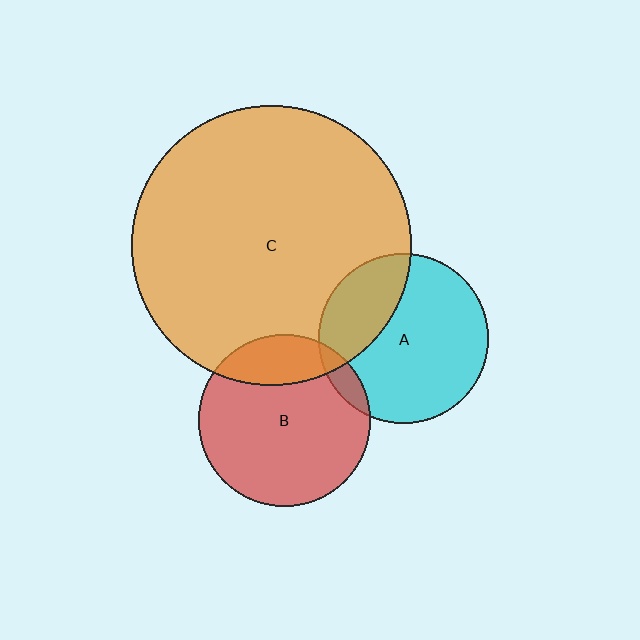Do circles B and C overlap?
Yes.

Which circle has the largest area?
Circle C (orange).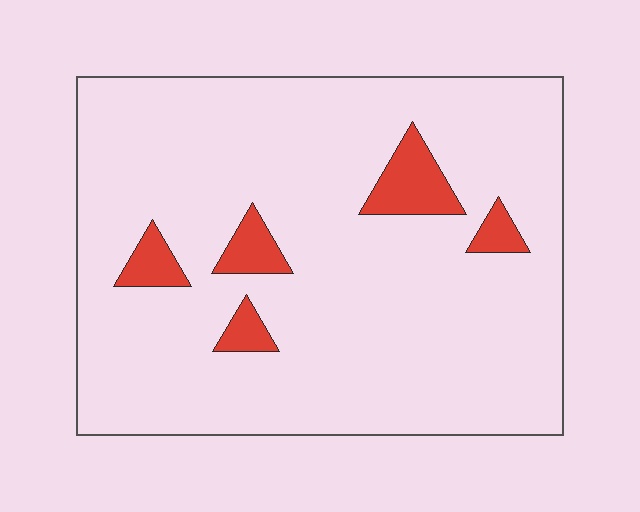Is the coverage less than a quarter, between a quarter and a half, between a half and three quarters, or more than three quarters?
Less than a quarter.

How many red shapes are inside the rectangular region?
5.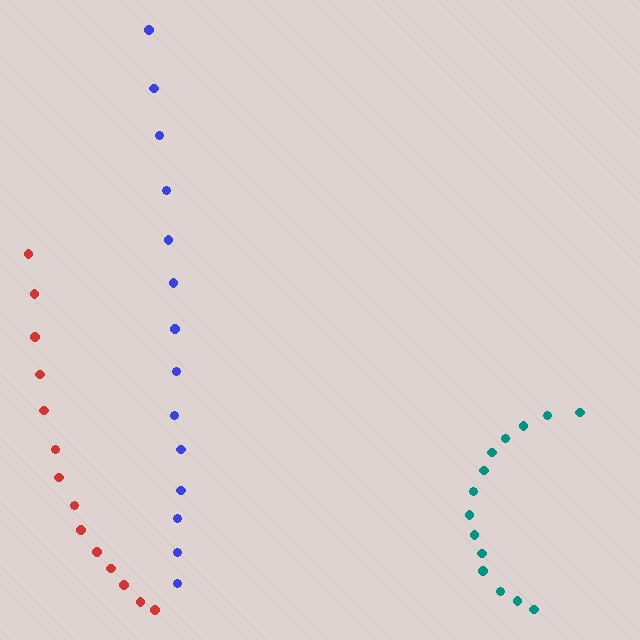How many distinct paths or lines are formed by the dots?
There are 3 distinct paths.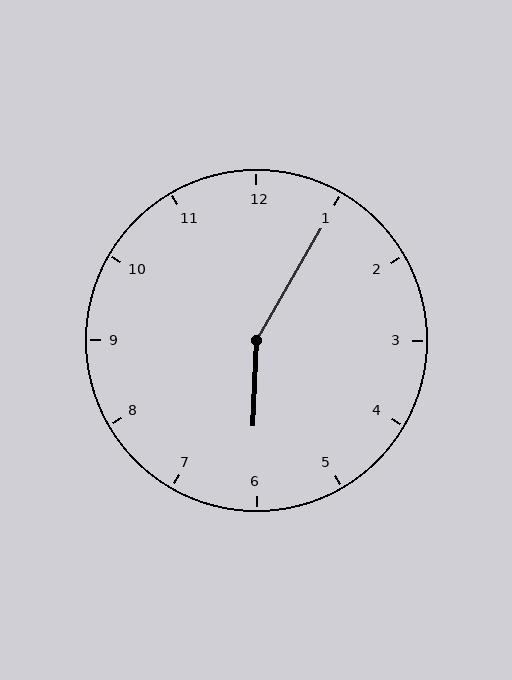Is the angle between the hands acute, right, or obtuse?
It is obtuse.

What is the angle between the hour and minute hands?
Approximately 152 degrees.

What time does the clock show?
6:05.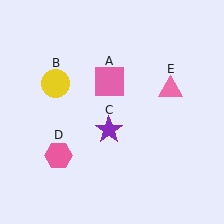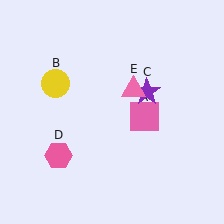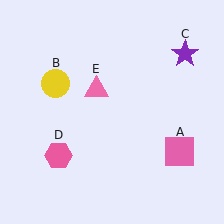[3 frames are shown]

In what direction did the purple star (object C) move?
The purple star (object C) moved up and to the right.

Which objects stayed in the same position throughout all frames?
Yellow circle (object B) and pink hexagon (object D) remained stationary.